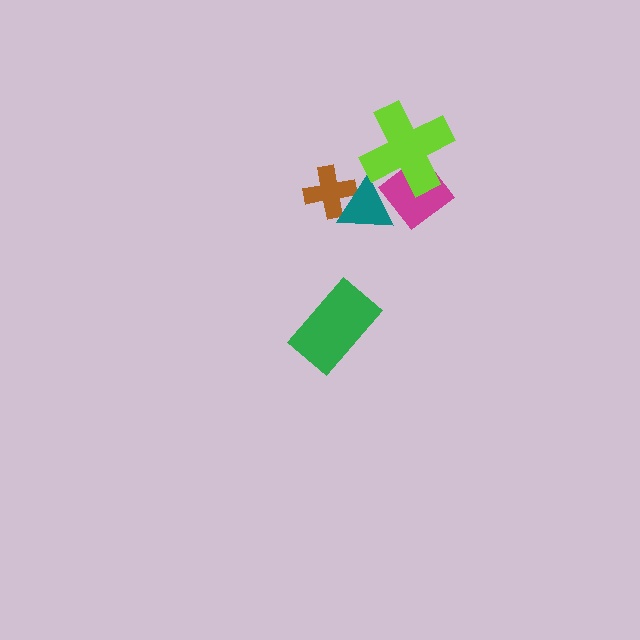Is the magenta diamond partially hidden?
Yes, it is partially covered by another shape.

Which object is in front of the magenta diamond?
The lime cross is in front of the magenta diamond.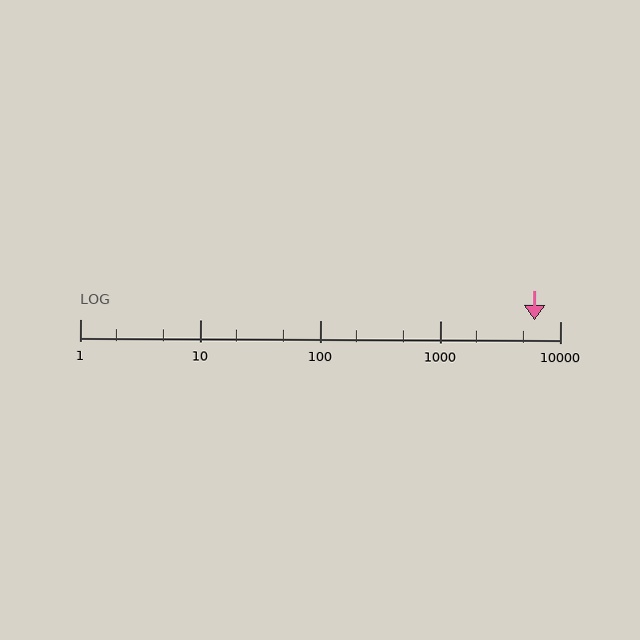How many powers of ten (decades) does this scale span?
The scale spans 4 decades, from 1 to 10000.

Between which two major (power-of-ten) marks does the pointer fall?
The pointer is between 1000 and 10000.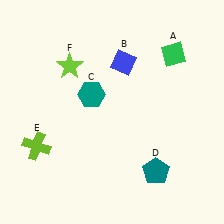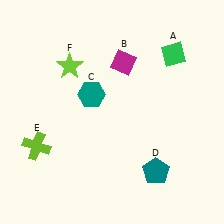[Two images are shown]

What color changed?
The diamond (B) changed from blue in Image 1 to magenta in Image 2.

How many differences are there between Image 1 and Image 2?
There is 1 difference between the two images.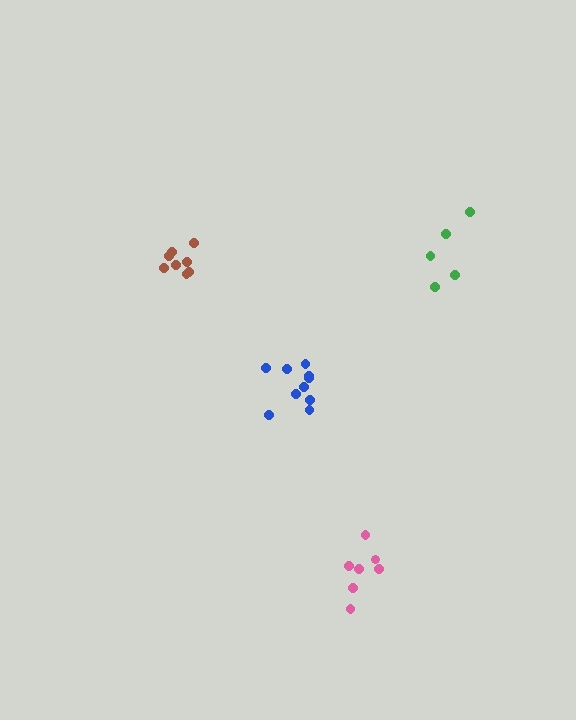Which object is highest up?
The green cluster is topmost.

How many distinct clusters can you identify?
There are 4 distinct clusters.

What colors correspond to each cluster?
The clusters are colored: green, pink, blue, brown.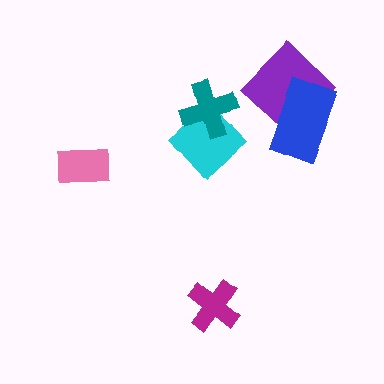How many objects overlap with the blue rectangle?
1 object overlaps with the blue rectangle.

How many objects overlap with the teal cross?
1 object overlaps with the teal cross.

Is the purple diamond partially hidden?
Yes, it is partially covered by another shape.